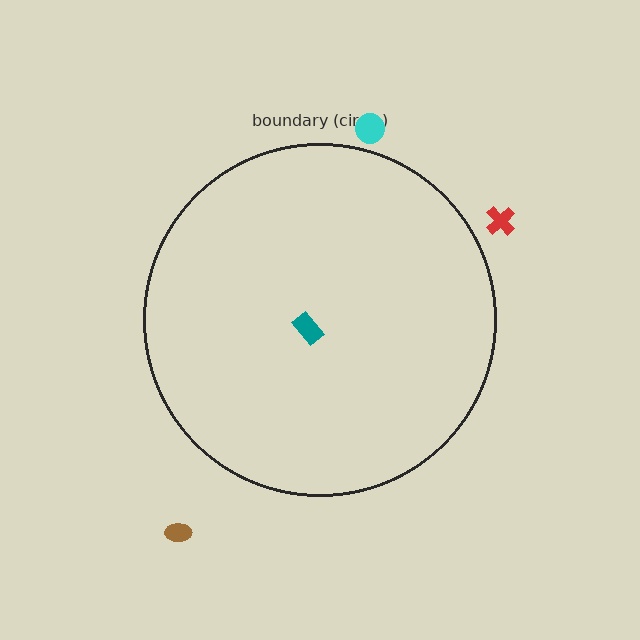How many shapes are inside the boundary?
1 inside, 3 outside.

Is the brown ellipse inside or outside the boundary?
Outside.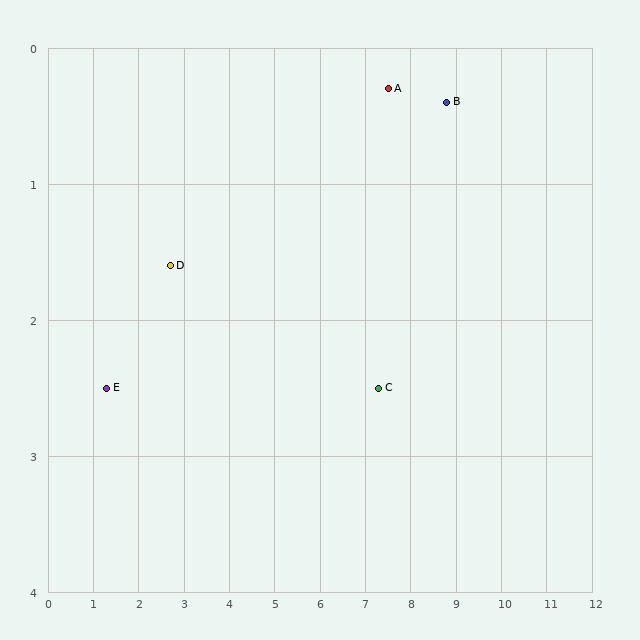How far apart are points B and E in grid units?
Points B and E are about 7.8 grid units apart.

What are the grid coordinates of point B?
Point B is at approximately (8.8, 0.4).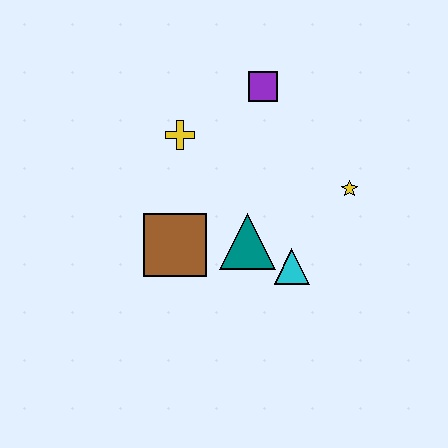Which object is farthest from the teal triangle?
The purple square is farthest from the teal triangle.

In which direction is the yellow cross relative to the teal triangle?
The yellow cross is above the teal triangle.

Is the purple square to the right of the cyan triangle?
No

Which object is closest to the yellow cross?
The purple square is closest to the yellow cross.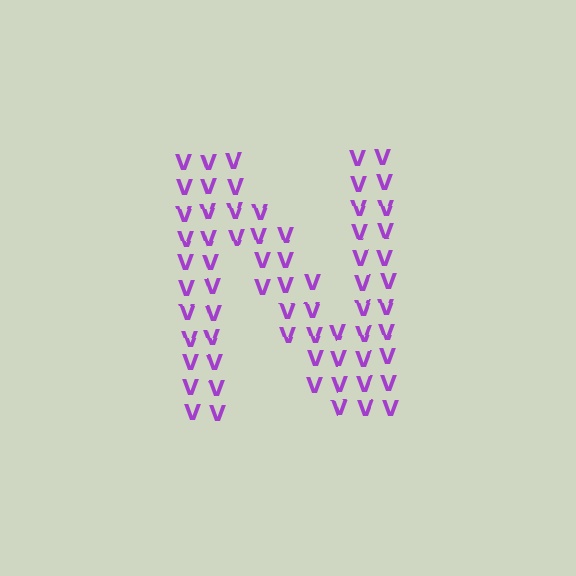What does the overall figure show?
The overall figure shows the letter N.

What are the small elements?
The small elements are letter V's.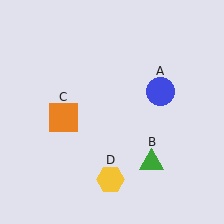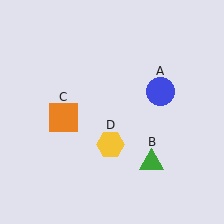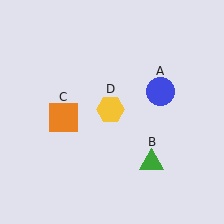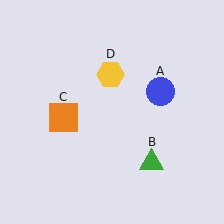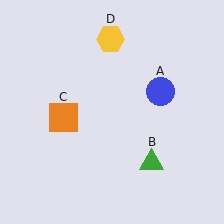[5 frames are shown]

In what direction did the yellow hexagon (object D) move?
The yellow hexagon (object D) moved up.